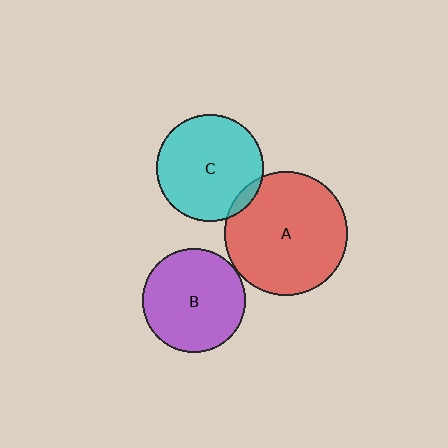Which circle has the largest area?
Circle A (red).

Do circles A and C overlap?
Yes.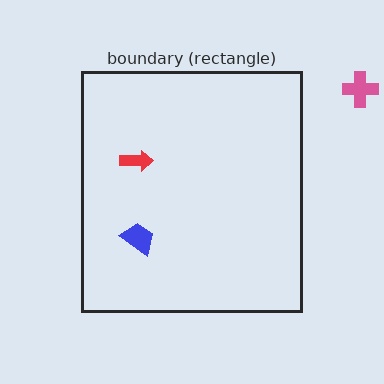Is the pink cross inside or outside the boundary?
Outside.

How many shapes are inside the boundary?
2 inside, 1 outside.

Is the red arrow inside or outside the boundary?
Inside.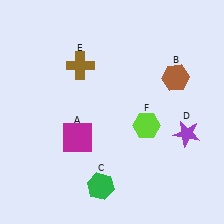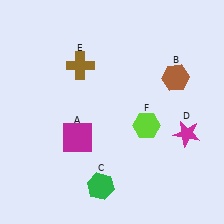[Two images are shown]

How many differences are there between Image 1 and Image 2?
There is 1 difference between the two images.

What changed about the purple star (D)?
In Image 1, D is purple. In Image 2, it changed to magenta.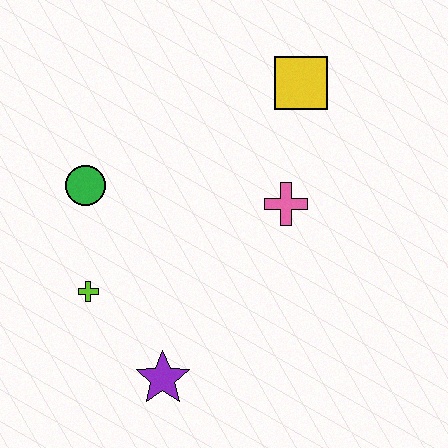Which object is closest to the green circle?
The lime cross is closest to the green circle.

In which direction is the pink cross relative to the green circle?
The pink cross is to the right of the green circle.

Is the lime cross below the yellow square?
Yes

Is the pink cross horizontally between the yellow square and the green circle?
Yes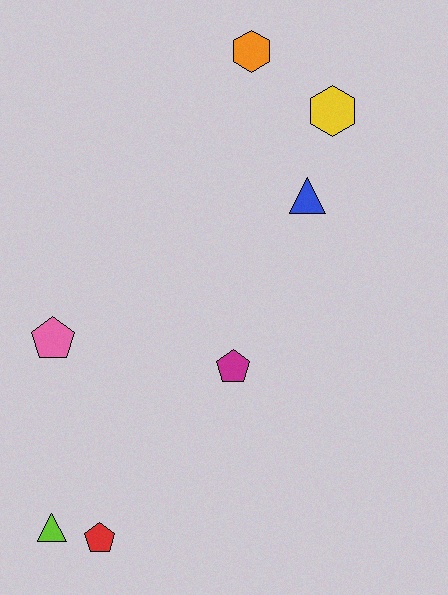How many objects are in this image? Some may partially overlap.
There are 7 objects.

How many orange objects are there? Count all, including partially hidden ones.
There is 1 orange object.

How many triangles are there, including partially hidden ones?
There are 2 triangles.